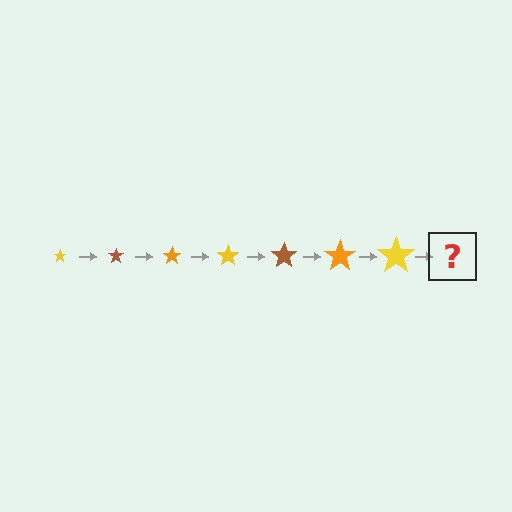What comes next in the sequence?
The next element should be a brown star, larger than the previous one.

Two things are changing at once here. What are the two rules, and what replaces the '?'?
The two rules are that the star grows larger each step and the color cycles through yellow, brown, and orange. The '?' should be a brown star, larger than the previous one.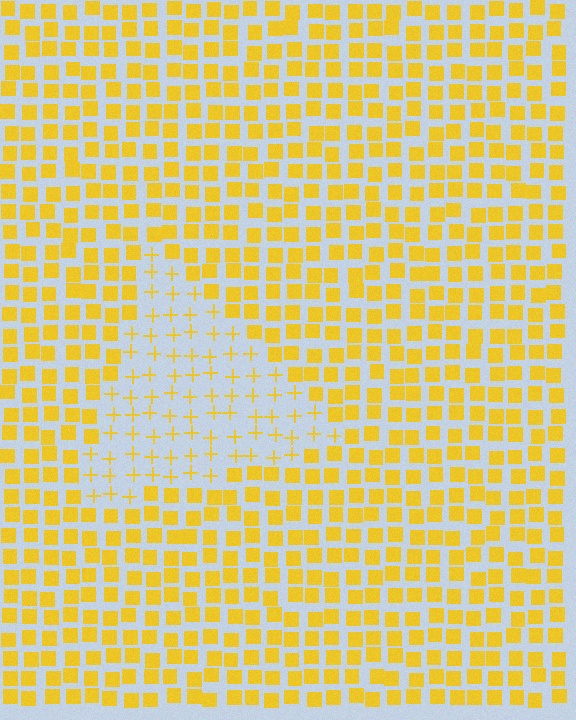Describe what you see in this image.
The image is filled with small yellow elements arranged in a uniform grid. A triangle-shaped region contains plus signs, while the surrounding area contains squares. The boundary is defined purely by the change in element shape.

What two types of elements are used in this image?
The image uses plus signs inside the triangle region and squares outside it.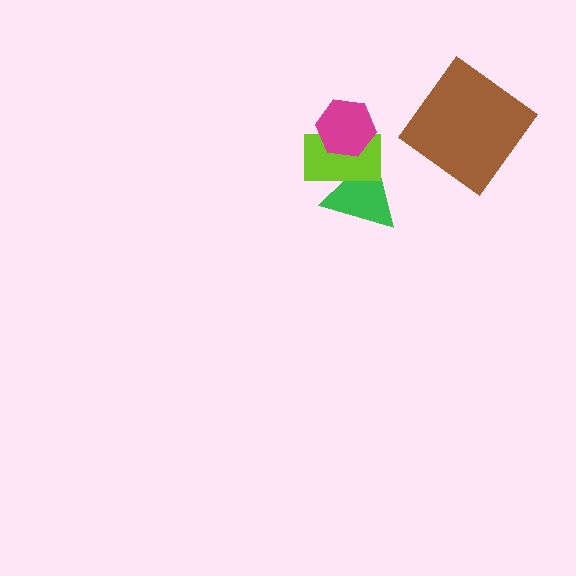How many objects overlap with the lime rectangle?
2 objects overlap with the lime rectangle.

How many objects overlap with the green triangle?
1 object overlaps with the green triangle.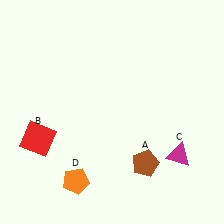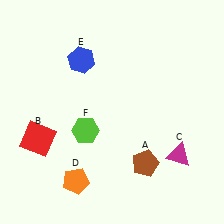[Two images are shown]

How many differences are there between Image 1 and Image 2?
There are 2 differences between the two images.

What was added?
A blue hexagon (E), a lime hexagon (F) were added in Image 2.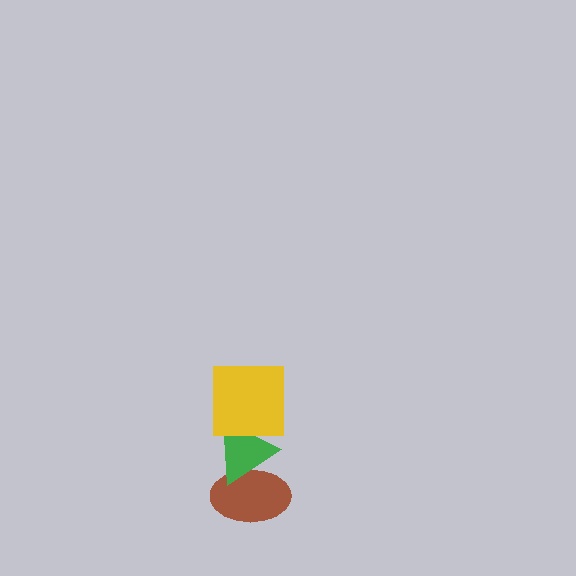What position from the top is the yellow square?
The yellow square is 1st from the top.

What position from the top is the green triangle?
The green triangle is 2nd from the top.